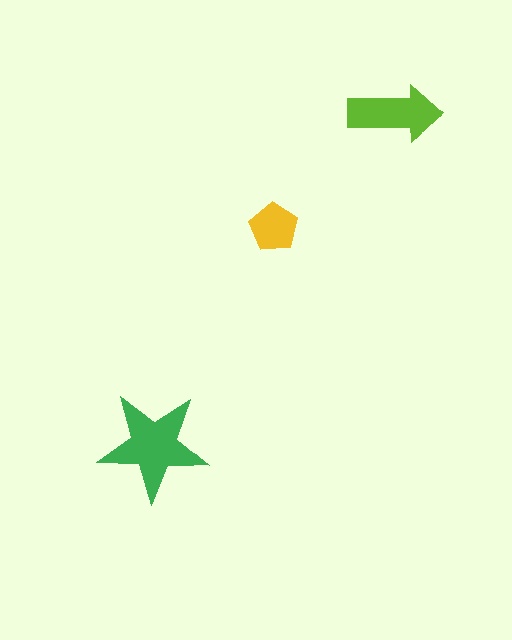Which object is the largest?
The green star.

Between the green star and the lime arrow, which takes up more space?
The green star.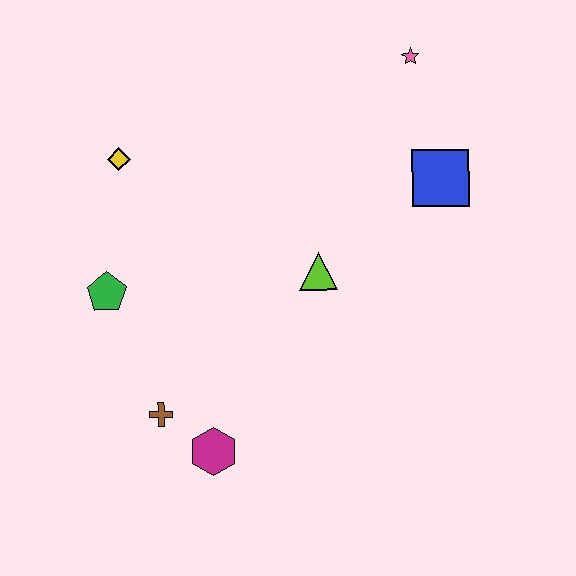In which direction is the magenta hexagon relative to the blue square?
The magenta hexagon is below the blue square.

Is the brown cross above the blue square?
No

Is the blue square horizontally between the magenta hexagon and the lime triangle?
No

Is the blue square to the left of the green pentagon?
No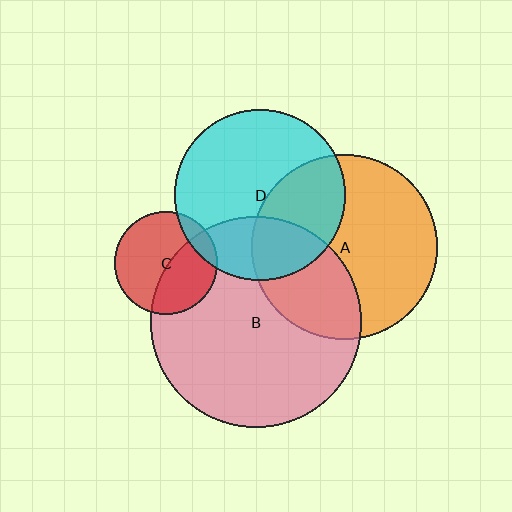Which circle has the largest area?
Circle B (pink).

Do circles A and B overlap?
Yes.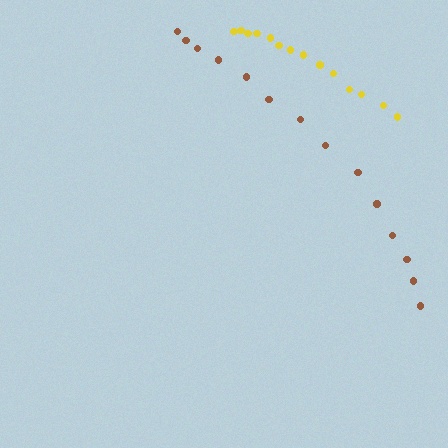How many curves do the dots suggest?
There are 2 distinct paths.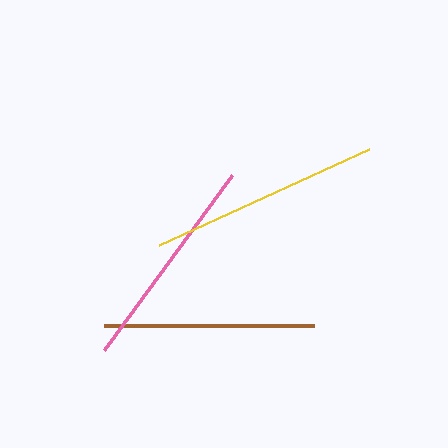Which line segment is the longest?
The yellow line is the longest at approximately 231 pixels.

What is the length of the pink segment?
The pink segment is approximately 217 pixels long.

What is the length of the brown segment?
The brown segment is approximately 210 pixels long.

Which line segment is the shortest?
The brown line is the shortest at approximately 210 pixels.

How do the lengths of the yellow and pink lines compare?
The yellow and pink lines are approximately the same length.